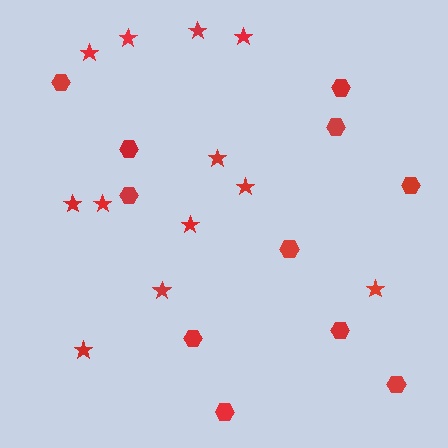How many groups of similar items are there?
There are 2 groups: one group of hexagons (11) and one group of stars (12).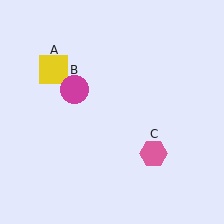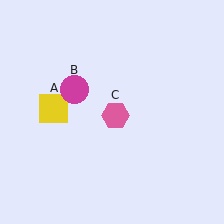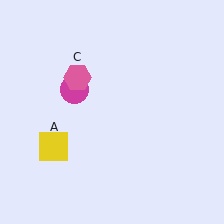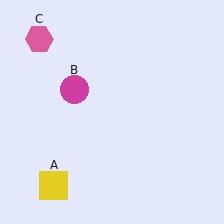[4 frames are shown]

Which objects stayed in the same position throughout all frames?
Magenta circle (object B) remained stationary.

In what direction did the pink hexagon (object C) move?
The pink hexagon (object C) moved up and to the left.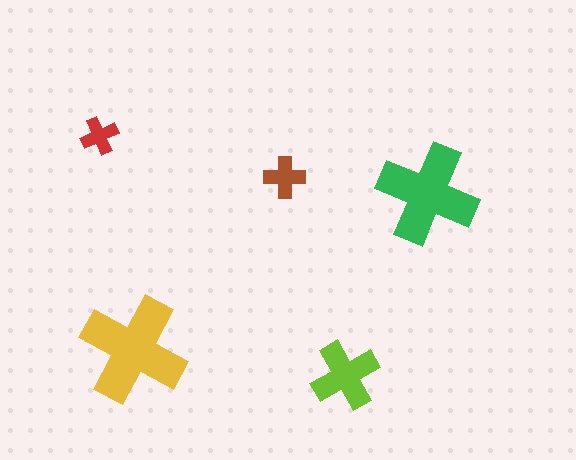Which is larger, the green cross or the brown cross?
The green one.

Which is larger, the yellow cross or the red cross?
The yellow one.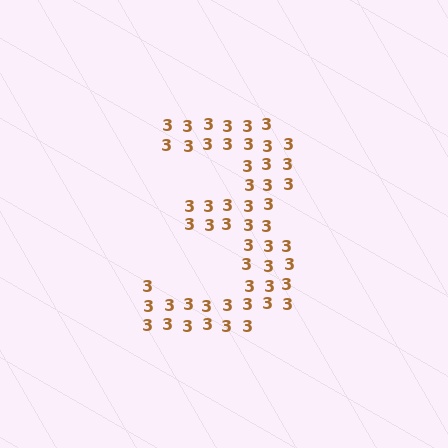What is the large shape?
The large shape is the digit 3.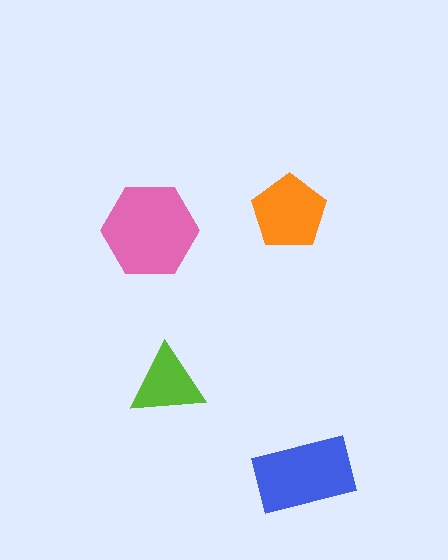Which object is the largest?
The pink hexagon.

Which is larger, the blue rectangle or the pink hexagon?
The pink hexagon.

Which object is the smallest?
The lime triangle.